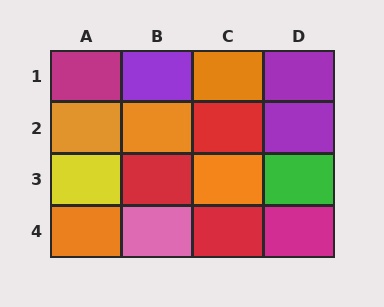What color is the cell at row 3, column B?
Red.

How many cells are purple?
3 cells are purple.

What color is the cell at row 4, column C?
Red.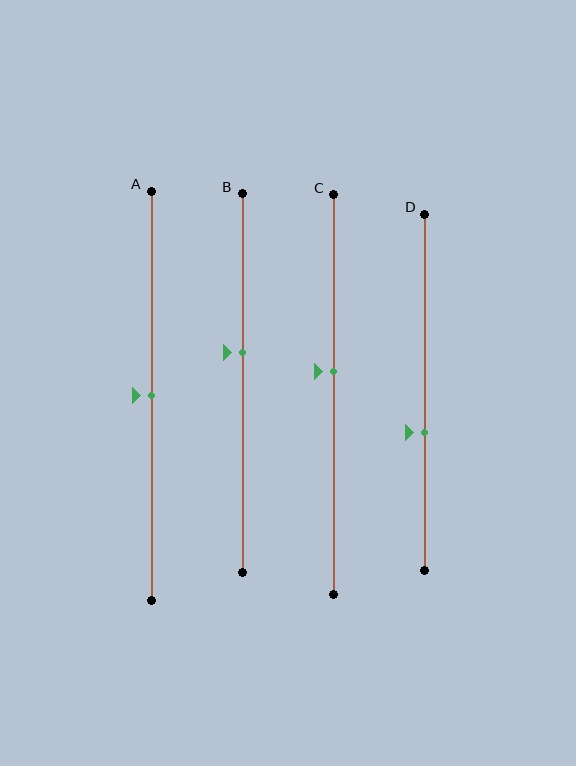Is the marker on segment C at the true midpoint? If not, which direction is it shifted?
No, the marker on segment C is shifted upward by about 6% of the segment length.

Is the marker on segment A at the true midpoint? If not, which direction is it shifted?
Yes, the marker on segment A is at the true midpoint.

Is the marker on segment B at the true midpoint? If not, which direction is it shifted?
No, the marker on segment B is shifted upward by about 8% of the segment length.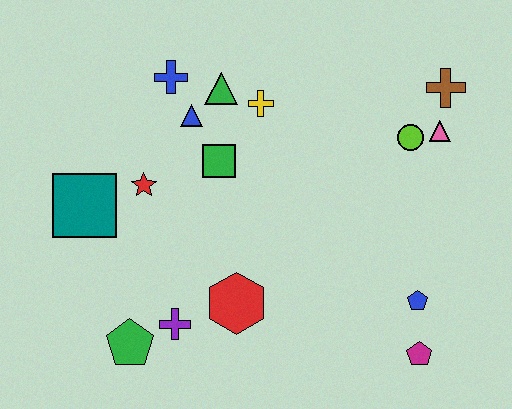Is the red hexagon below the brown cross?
Yes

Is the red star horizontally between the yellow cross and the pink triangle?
No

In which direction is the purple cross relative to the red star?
The purple cross is below the red star.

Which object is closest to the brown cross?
The pink triangle is closest to the brown cross.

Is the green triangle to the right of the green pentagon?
Yes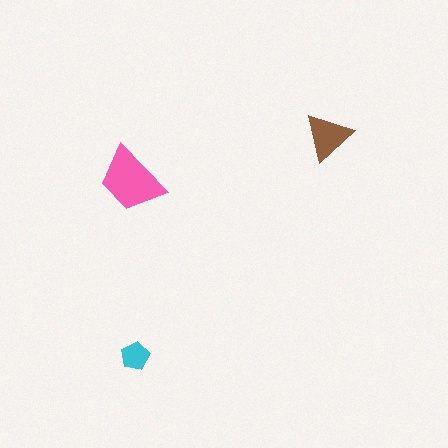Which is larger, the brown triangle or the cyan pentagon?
The brown triangle.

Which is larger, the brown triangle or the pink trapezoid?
The pink trapezoid.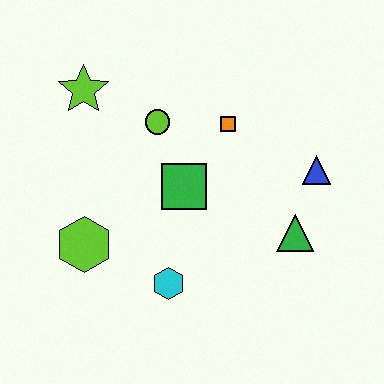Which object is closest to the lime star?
The lime circle is closest to the lime star.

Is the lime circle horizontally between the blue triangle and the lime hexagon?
Yes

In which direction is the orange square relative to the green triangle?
The orange square is above the green triangle.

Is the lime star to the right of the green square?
No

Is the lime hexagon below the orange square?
Yes